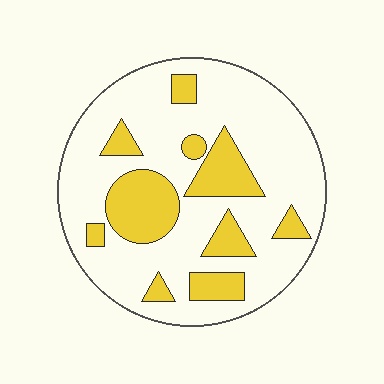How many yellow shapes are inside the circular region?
10.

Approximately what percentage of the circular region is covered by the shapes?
Approximately 25%.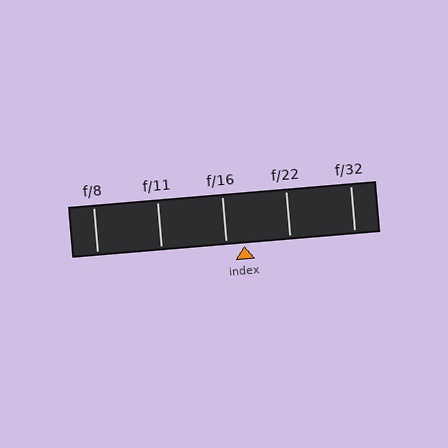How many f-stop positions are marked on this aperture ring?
There are 5 f-stop positions marked.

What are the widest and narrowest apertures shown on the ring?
The widest aperture shown is f/8 and the narrowest is f/32.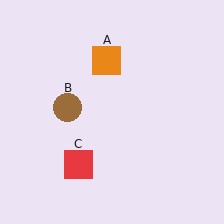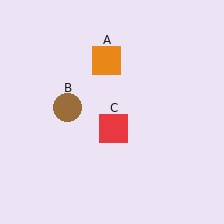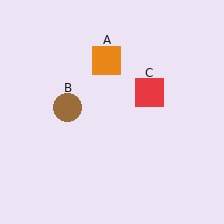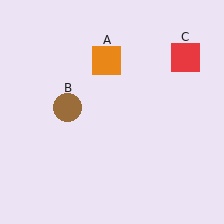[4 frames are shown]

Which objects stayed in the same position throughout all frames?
Orange square (object A) and brown circle (object B) remained stationary.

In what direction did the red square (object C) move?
The red square (object C) moved up and to the right.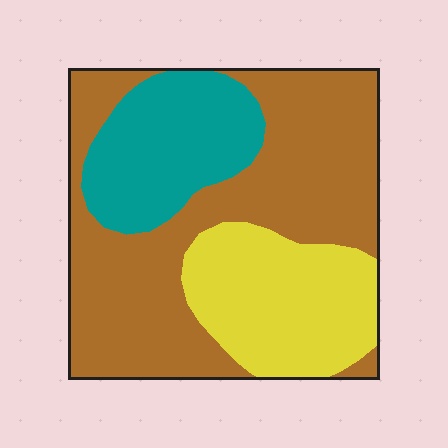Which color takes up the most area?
Brown, at roughly 55%.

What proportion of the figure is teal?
Teal covers about 20% of the figure.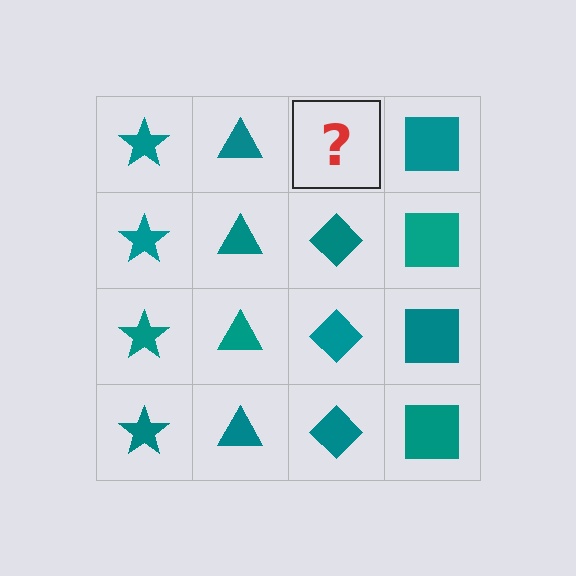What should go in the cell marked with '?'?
The missing cell should contain a teal diamond.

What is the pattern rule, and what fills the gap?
The rule is that each column has a consistent shape. The gap should be filled with a teal diamond.